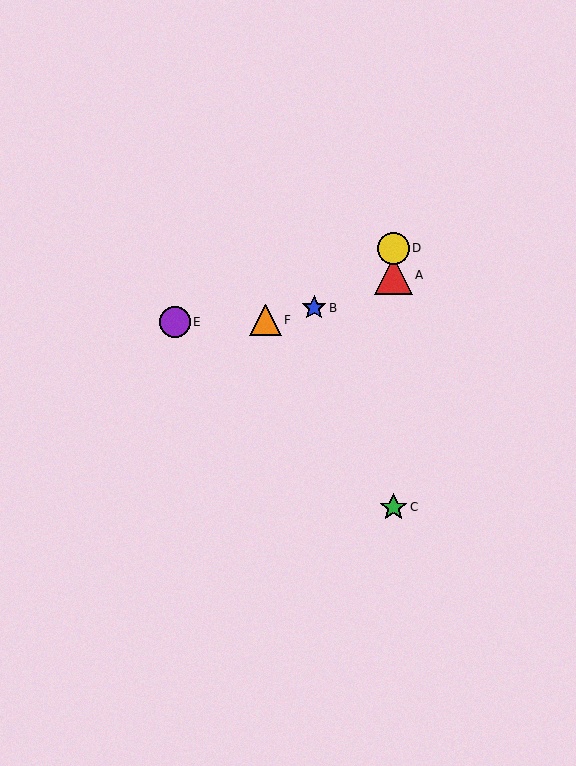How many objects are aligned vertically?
3 objects (A, C, D) are aligned vertically.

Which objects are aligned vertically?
Objects A, C, D are aligned vertically.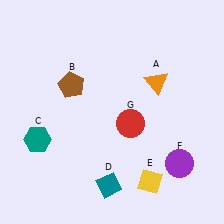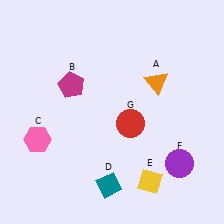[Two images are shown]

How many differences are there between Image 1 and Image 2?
There are 2 differences between the two images.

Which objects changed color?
B changed from brown to magenta. C changed from teal to pink.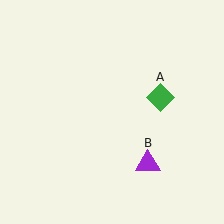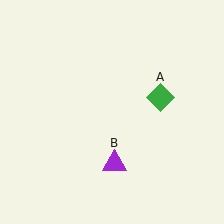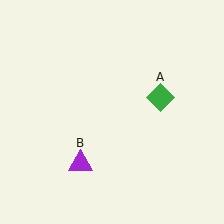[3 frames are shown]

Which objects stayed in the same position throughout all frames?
Green diamond (object A) remained stationary.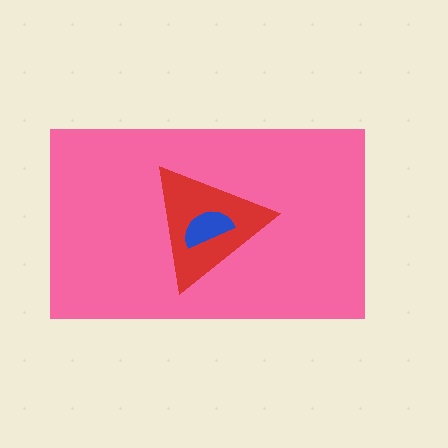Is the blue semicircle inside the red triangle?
Yes.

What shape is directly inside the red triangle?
The blue semicircle.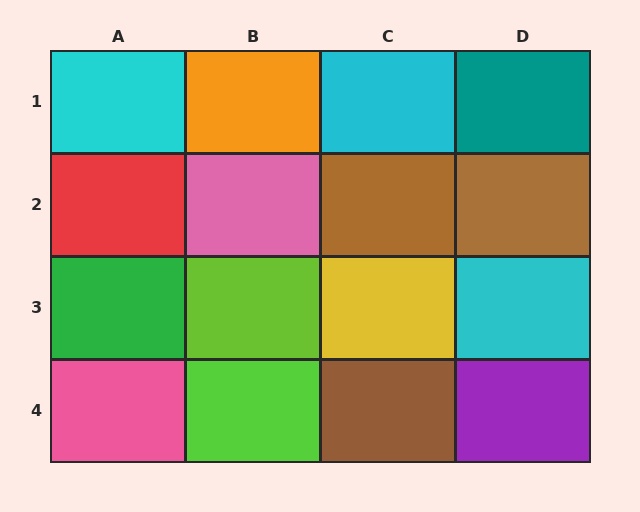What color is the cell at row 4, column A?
Pink.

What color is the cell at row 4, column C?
Brown.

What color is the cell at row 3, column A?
Green.